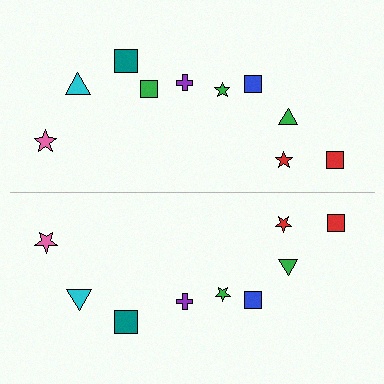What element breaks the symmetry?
A green square is missing from the bottom side.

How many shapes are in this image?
There are 19 shapes in this image.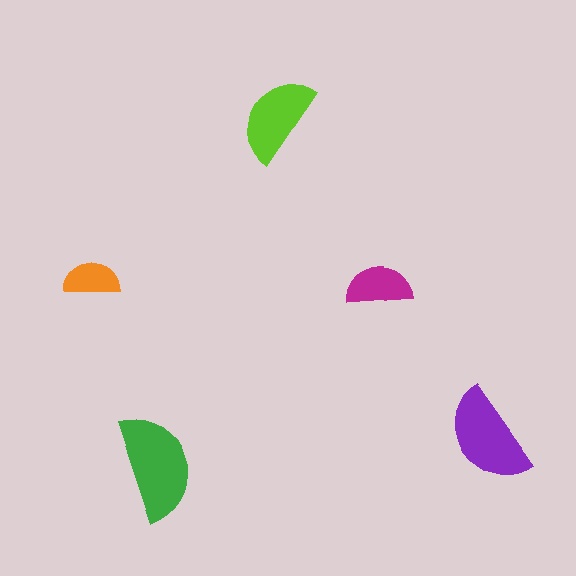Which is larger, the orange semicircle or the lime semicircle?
The lime one.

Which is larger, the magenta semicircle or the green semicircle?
The green one.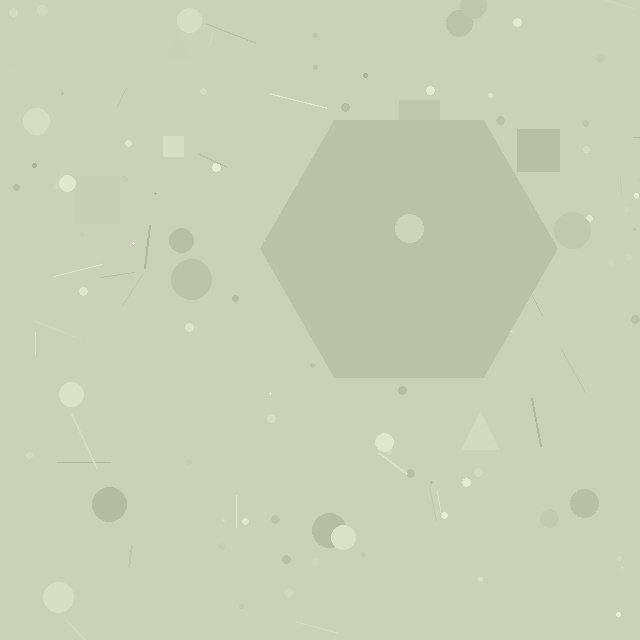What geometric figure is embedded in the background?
A hexagon is embedded in the background.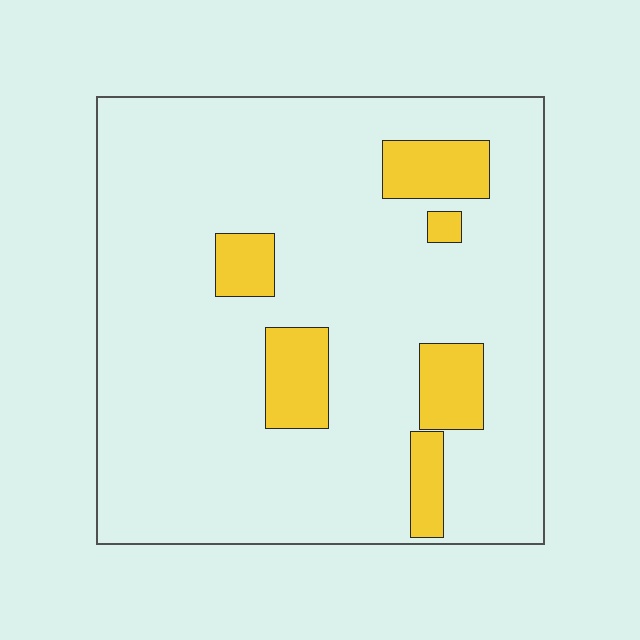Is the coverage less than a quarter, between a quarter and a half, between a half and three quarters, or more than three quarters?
Less than a quarter.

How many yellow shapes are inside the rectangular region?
6.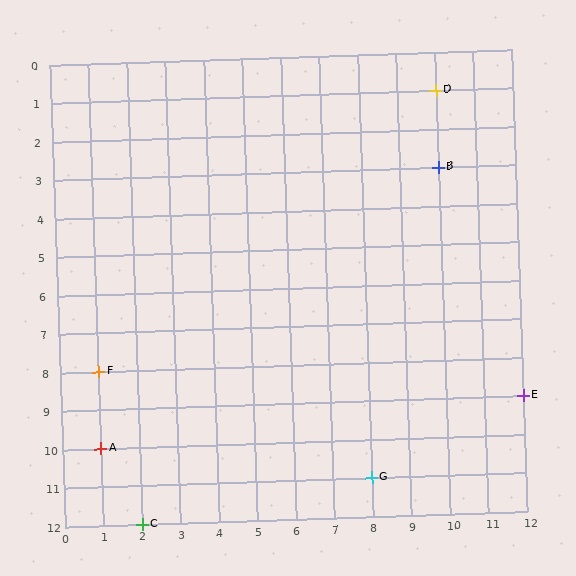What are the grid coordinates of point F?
Point F is at grid coordinates (1, 8).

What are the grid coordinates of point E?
Point E is at grid coordinates (12, 9).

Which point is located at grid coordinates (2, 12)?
Point C is at (2, 12).